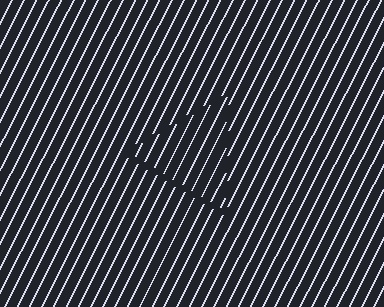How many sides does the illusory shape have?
3 sides — the line-ends trace a triangle.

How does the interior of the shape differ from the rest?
The interior of the shape contains the same grating, shifted by half a period — the contour is defined by the phase discontinuity where line-ends from the inner and outer gratings abut.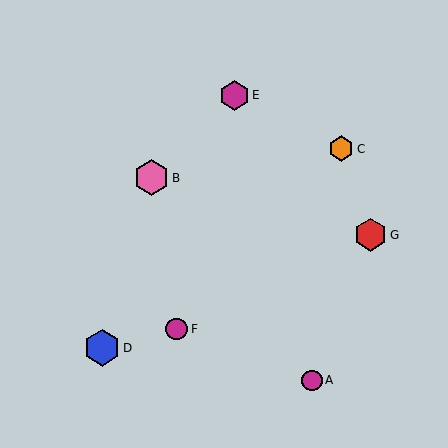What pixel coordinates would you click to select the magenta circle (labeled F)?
Click at (177, 329) to select the magenta circle F.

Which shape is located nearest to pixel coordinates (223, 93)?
The magenta hexagon (labeled E) at (234, 95) is nearest to that location.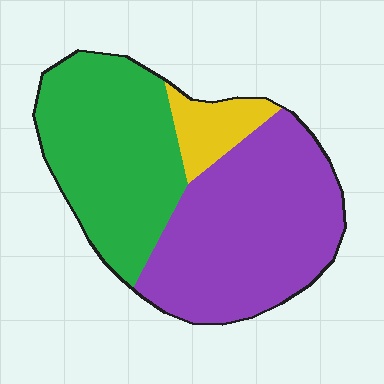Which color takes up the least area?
Yellow, at roughly 10%.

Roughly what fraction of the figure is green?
Green takes up about two fifths (2/5) of the figure.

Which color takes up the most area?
Purple, at roughly 50%.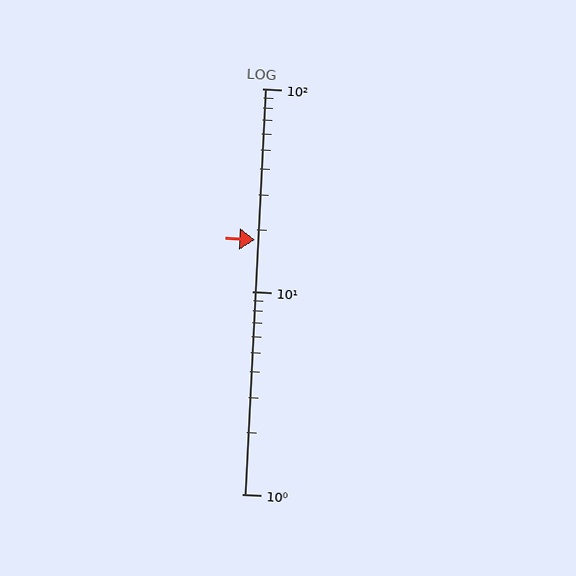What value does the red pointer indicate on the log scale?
The pointer indicates approximately 18.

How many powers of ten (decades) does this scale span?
The scale spans 2 decades, from 1 to 100.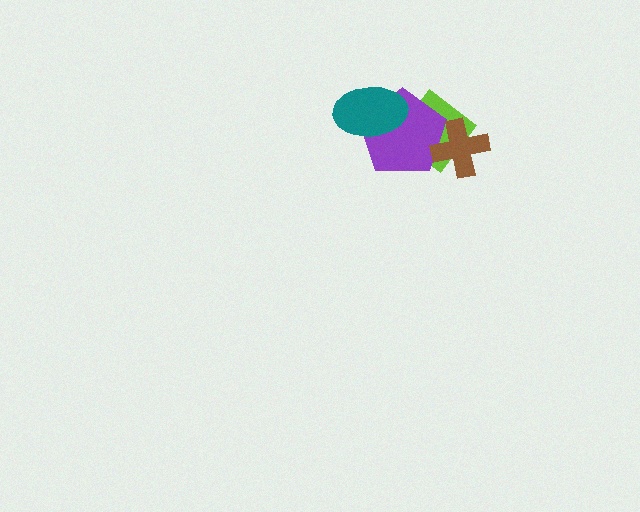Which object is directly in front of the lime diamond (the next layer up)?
The purple pentagon is directly in front of the lime diamond.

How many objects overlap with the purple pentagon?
3 objects overlap with the purple pentagon.